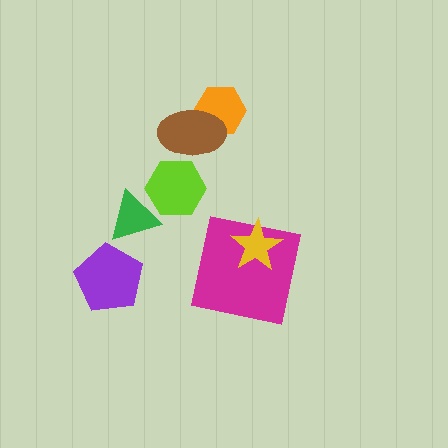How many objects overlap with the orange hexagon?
1 object overlaps with the orange hexagon.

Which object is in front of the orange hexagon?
The brown ellipse is in front of the orange hexagon.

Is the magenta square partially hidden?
Yes, it is partially covered by another shape.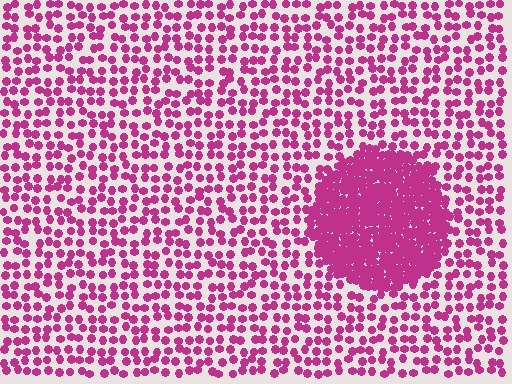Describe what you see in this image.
The image contains small magenta elements arranged at two different densities. A circle-shaped region is visible where the elements are more densely packed than the surrounding area.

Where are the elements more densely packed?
The elements are more densely packed inside the circle boundary.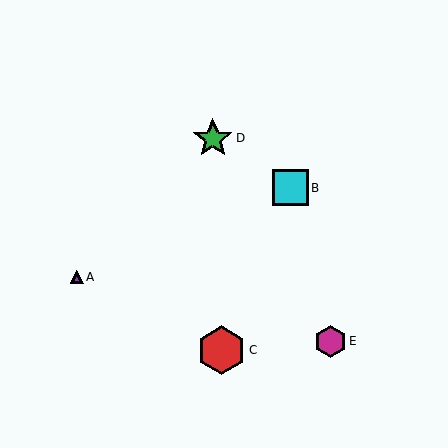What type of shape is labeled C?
Shape C is a red hexagon.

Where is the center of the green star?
The center of the green star is at (213, 138).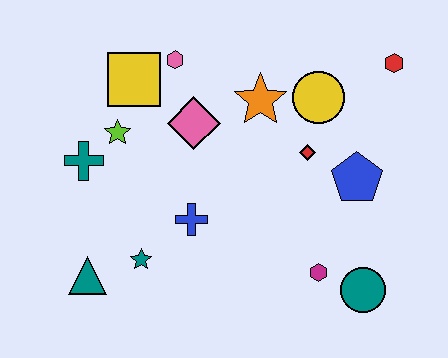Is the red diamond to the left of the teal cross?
No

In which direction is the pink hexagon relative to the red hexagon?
The pink hexagon is to the left of the red hexagon.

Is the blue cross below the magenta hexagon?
No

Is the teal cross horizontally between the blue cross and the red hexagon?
No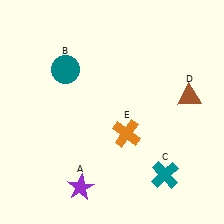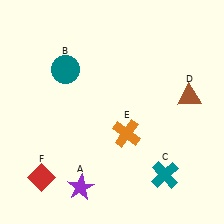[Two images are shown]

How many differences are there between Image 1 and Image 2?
There is 1 difference between the two images.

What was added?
A red diamond (F) was added in Image 2.